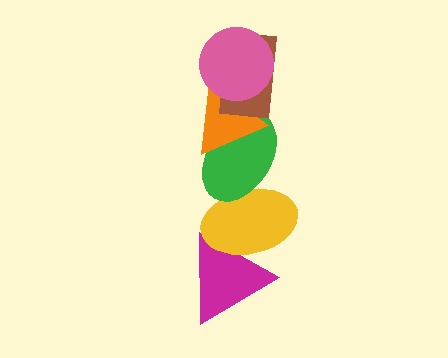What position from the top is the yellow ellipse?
The yellow ellipse is 5th from the top.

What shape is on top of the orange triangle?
The brown rectangle is on top of the orange triangle.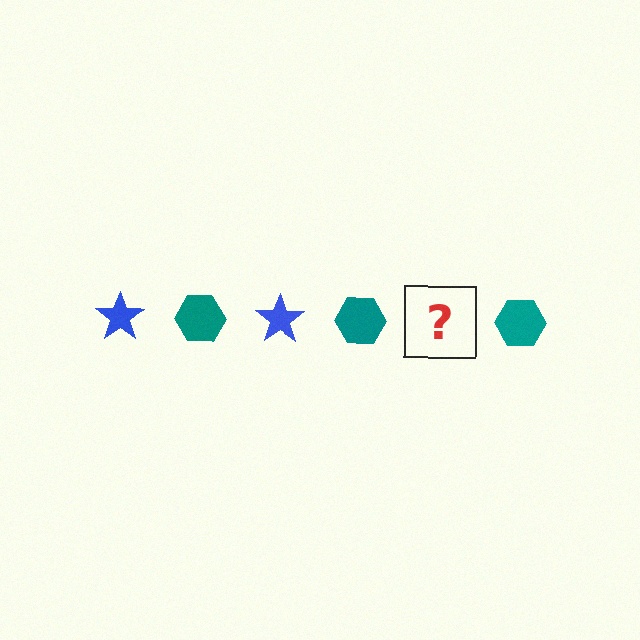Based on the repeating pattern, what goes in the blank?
The blank should be a blue star.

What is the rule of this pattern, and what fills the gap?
The rule is that the pattern alternates between blue star and teal hexagon. The gap should be filled with a blue star.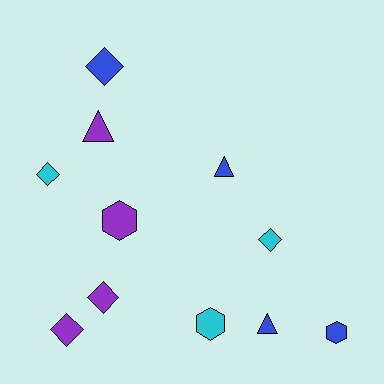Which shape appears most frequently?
Diamond, with 5 objects.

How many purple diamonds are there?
There are 2 purple diamonds.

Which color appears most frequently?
Purple, with 4 objects.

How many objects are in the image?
There are 11 objects.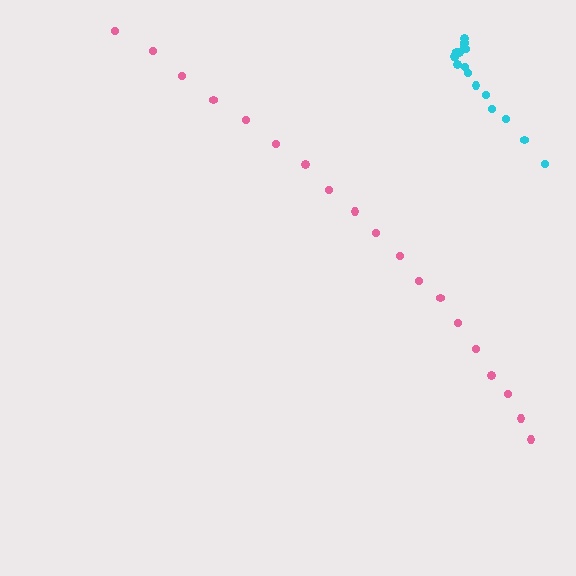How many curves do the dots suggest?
There are 2 distinct paths.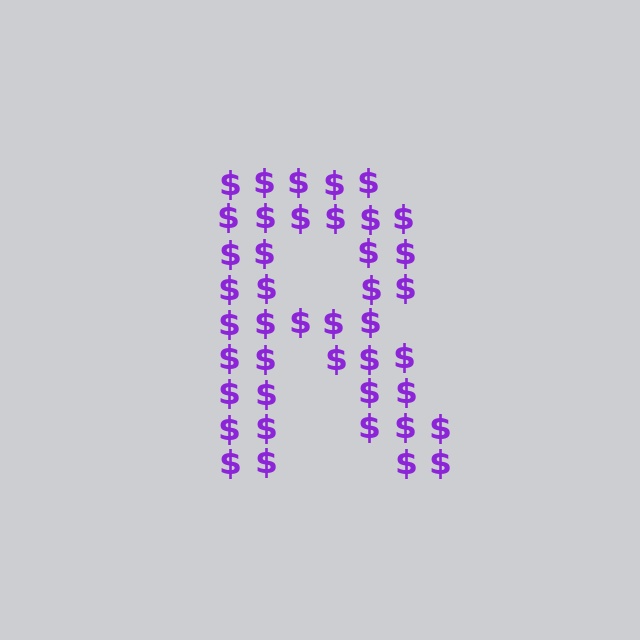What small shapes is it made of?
It is made of small dollar signs.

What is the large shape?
The large shape is the letter R.